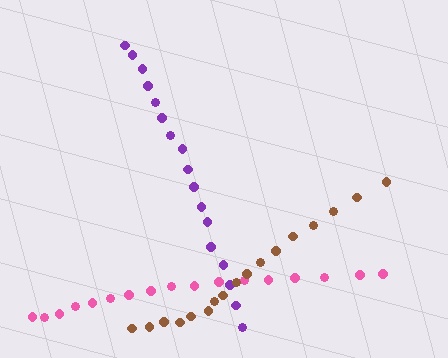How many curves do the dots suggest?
There are 3 distinct paths.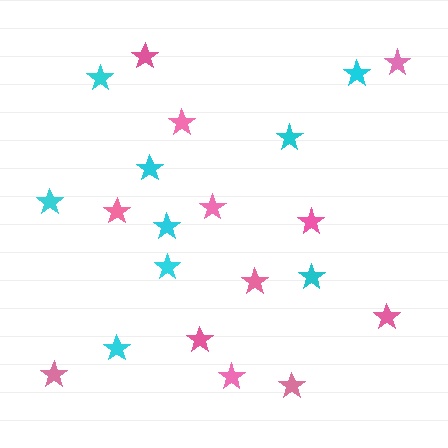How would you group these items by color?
There are 2 groups: one group of cyan stars (9) and one group of pink stars (12).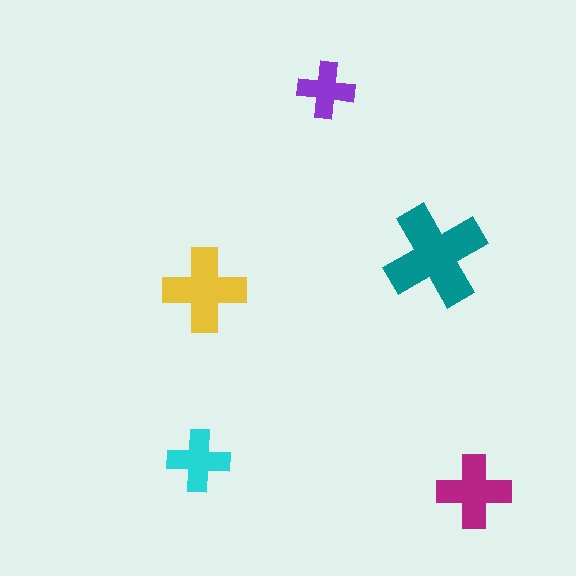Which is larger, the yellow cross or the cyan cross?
The yellow one.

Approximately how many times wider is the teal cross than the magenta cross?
About 1.5 times wider.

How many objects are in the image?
There are 5 objects in the image.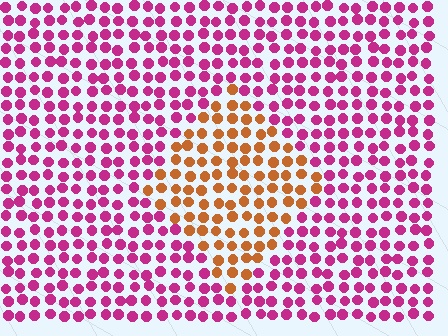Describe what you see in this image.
The image is filled with small magenta elements in a uniform arrangement. A diamond-shaped region is visible where the elements are tinted to a slightly different hue, forming a subtle color boundary.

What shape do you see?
I see a diamond.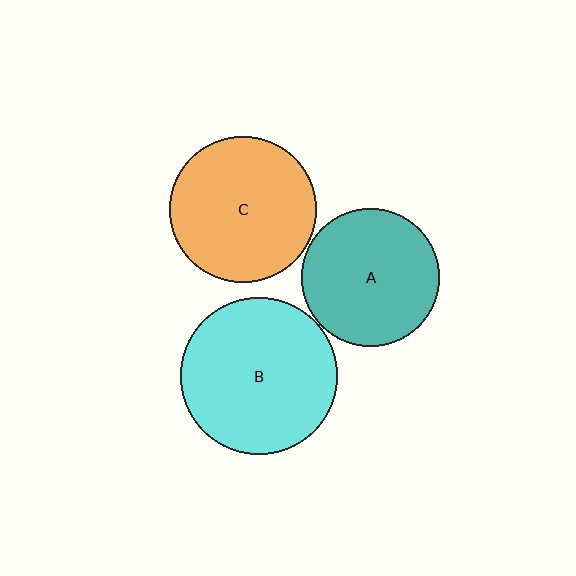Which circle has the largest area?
Circle B (cyan).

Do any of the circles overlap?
No, none of the circles overlap.